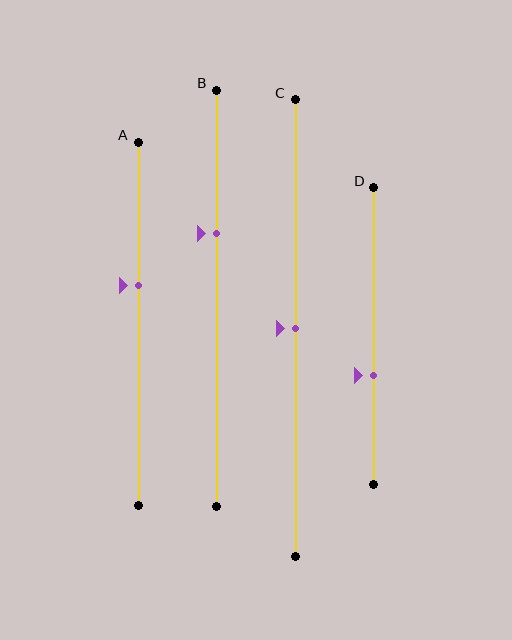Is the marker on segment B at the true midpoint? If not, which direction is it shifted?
No, the marker on segment B is shifted upward by about 16% of the segment length.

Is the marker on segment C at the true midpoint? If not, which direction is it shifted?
Yes, the marker on segment C is at the true midpoint.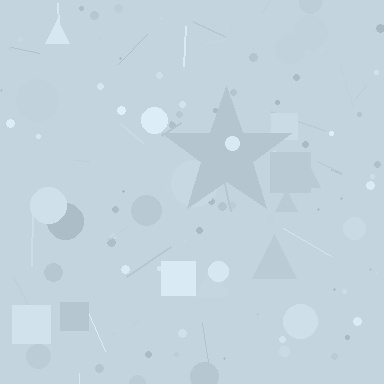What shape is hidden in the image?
A star is hidden in the image.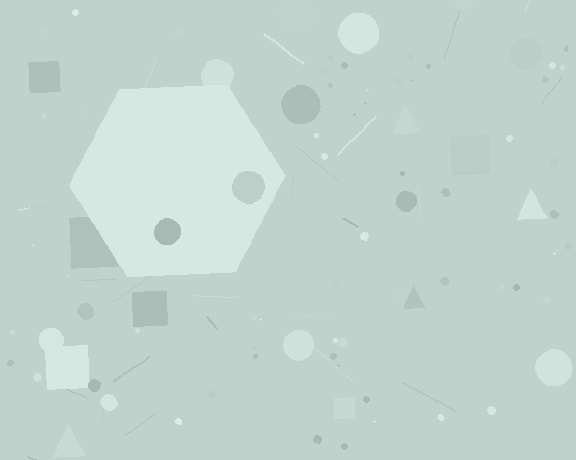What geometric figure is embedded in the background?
A hexagon is embedded in the background.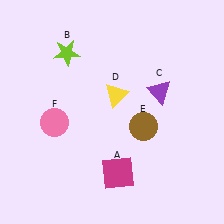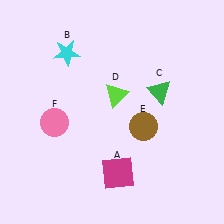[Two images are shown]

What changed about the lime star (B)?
In Image 1, B is lime. In Image 2, it changed to cyan.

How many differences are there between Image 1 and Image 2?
There are 3 differences between the two images.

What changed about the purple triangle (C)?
In Image 1, C is purple. In Image 2, it changed to green.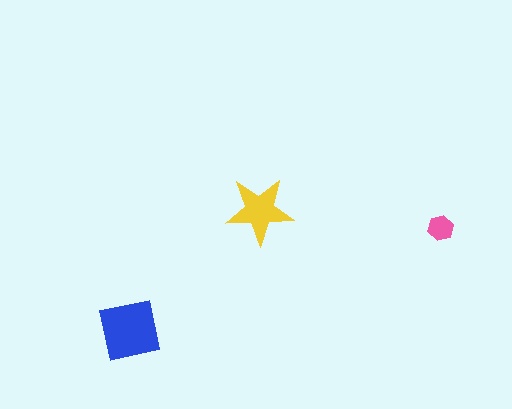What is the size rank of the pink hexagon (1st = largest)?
3rd.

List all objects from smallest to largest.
The pink hexagon, the yellow star, the blue square.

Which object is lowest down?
The blue square is bottommost.